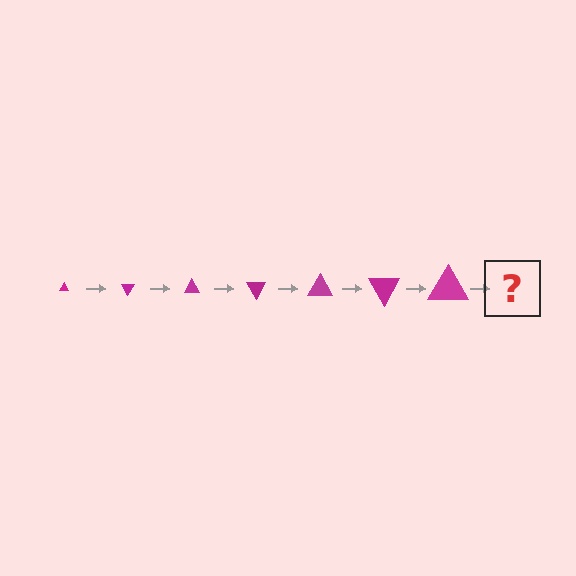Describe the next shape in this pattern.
It should be a triangle, larger than the previous one and rotated 420 degrees from the start.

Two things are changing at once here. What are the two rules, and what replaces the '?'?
The two rules are that the triangle grows larger each step and it rotates 60 degrees each step. The '?' should be a triangle, larger than the previous one and rotated 420 degrees from the start.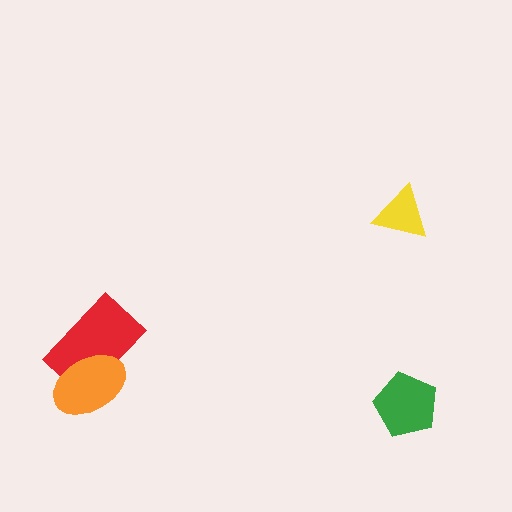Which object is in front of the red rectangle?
The orange ellipse is in front of the red rectangle.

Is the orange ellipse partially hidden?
No, no other shape covers it.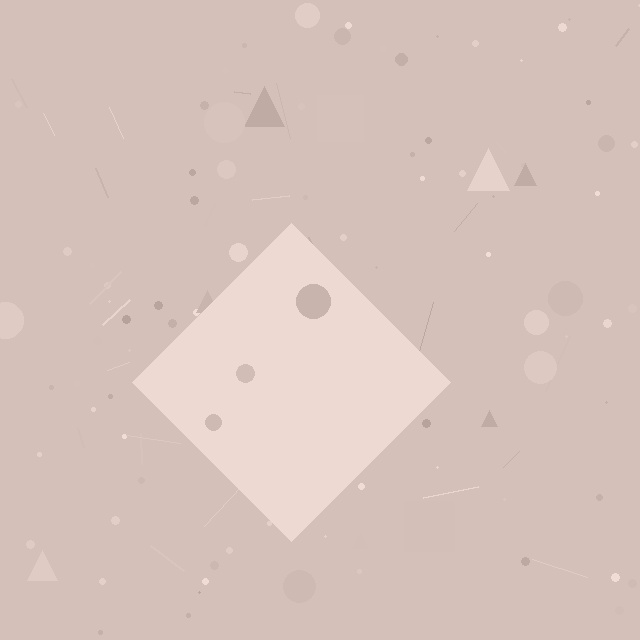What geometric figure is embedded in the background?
A diamond is embedded in the background.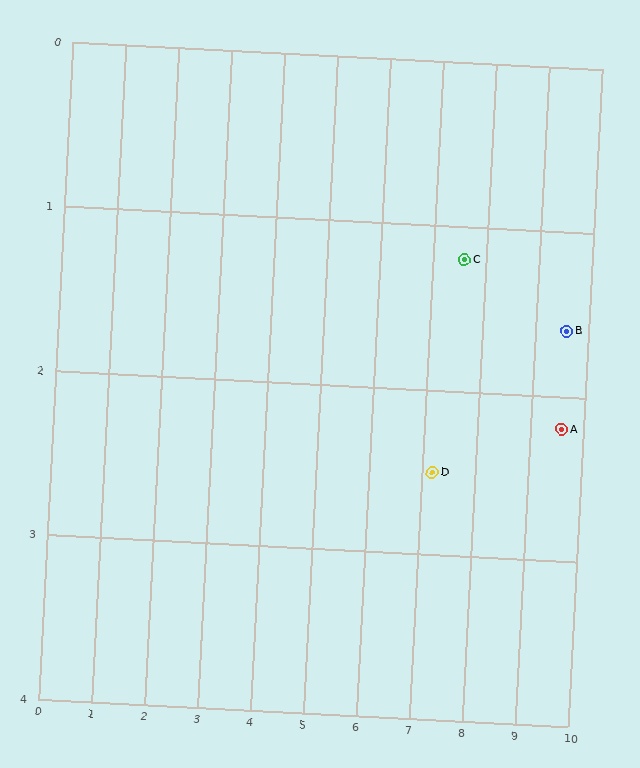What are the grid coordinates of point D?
Point D is at approximately (7.2, 2.5).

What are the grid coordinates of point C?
Point C is at approximately (7.6, 1.2).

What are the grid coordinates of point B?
Point B is at approximately (9.6, 1.6).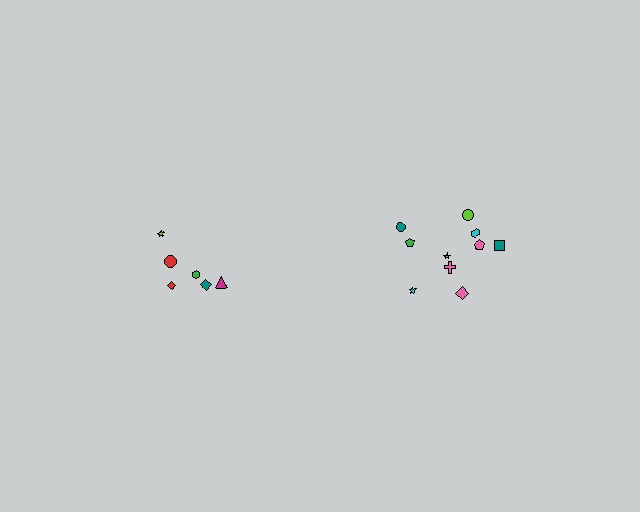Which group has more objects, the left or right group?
The right group.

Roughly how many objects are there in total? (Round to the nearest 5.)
Roughly 15 objects in total.